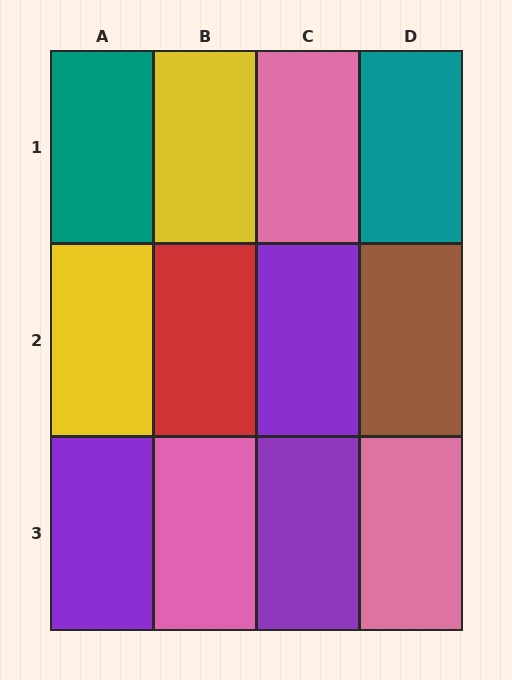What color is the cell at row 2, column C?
Purple.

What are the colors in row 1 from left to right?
Teal, yellow, pink, teal.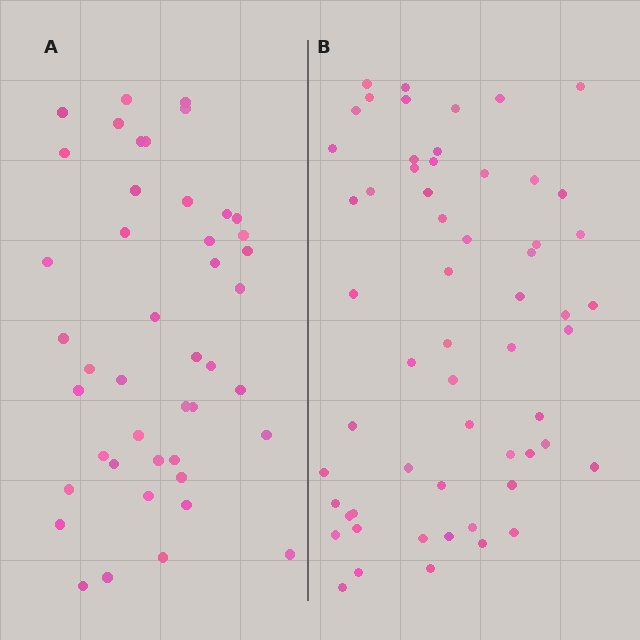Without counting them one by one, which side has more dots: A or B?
Region B (the right region) has more dots.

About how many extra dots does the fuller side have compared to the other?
Region B has approximately 15 more dots than region A.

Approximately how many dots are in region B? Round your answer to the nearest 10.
About 60 dots. (The exact count is 58, which rounds to 60.)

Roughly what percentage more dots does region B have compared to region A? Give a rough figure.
About 30% more.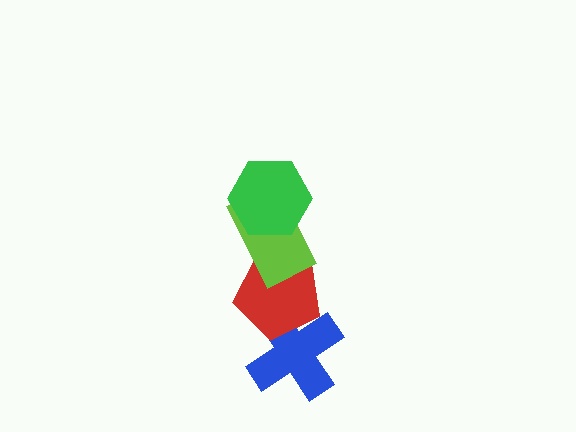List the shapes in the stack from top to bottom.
From top to bottom: the green hexagon, the lime rectangle, the red pentagon, the blue cross.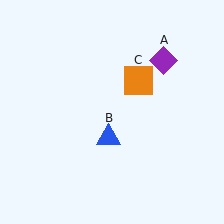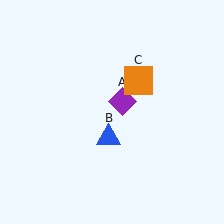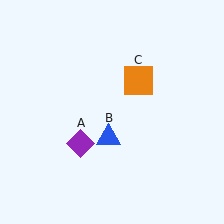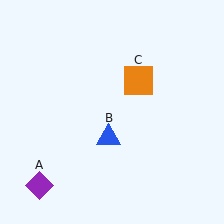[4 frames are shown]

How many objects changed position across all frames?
1 object changed position: purple diamond (object A).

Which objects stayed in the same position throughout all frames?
Blue triangle (object B) and orange square (object C) remained stationary.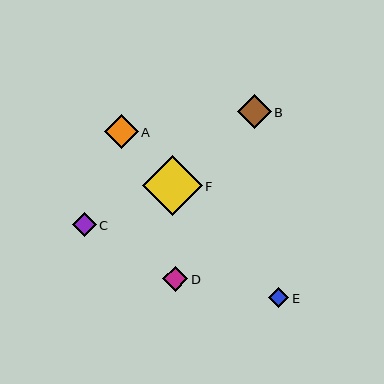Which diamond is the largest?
Diamond F is the largest with a size of approximately 60 pixels.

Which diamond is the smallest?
Diamond E is the smallest with a size of approximately 20 pixels.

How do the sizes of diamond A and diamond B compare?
Diamond A and diamond B are approximately the same size.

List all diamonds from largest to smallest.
From largest to smallest: F, A, B, D, C, E.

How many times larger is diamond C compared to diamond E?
Diamond C is approximately 1.2 times the size of diamond E.